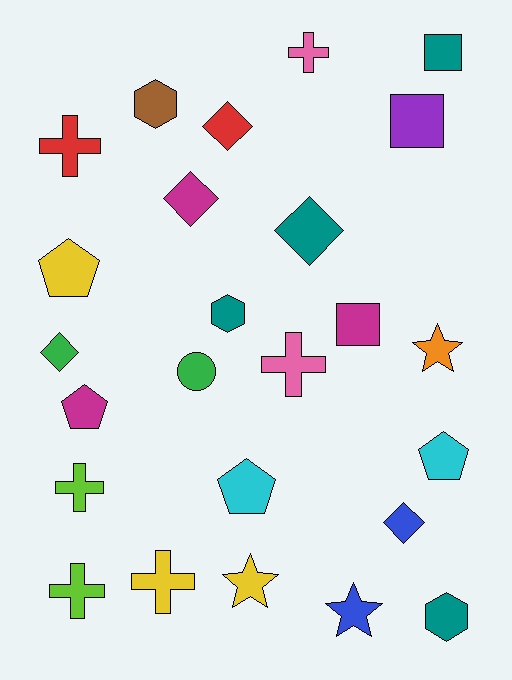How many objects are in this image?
There are 25 objects.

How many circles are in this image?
There is 1 circle.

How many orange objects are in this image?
There is 1 orange object.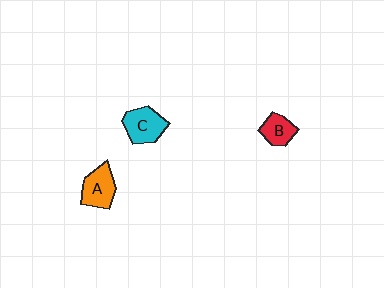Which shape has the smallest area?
Shape B (red).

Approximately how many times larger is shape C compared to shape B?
Approximately 1.4 times.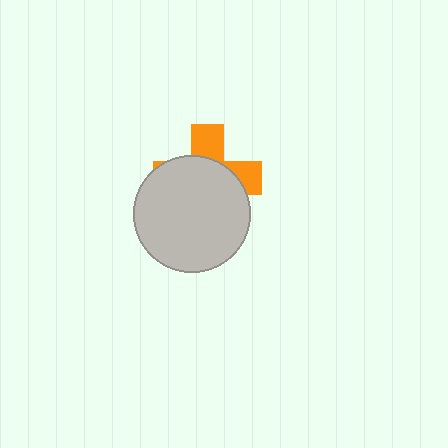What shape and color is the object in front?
The object in front is a light gray circle.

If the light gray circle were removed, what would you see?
You would see the complete orange cross.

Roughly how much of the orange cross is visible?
A small part of it is visible (roughly 33%).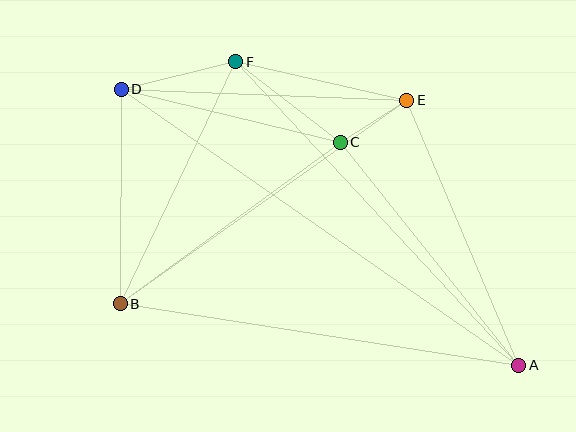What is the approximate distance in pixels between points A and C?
The distance between A and C is approximately 286 pixels.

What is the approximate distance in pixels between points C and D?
The distance between C and D is approximately 225 pixels.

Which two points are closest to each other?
Points C and E are closest to each other.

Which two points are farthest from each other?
Points A and D are farthest from each other.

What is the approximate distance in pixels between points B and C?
The distance between B and C is approximately 273 pixels.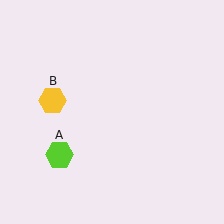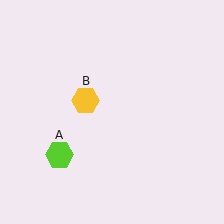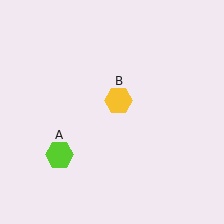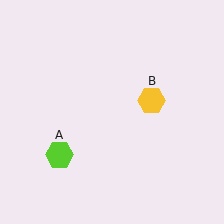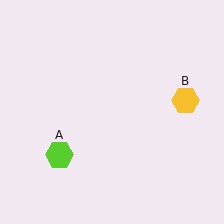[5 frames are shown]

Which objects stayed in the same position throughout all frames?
Lime hexagon (object A) remained stationary.